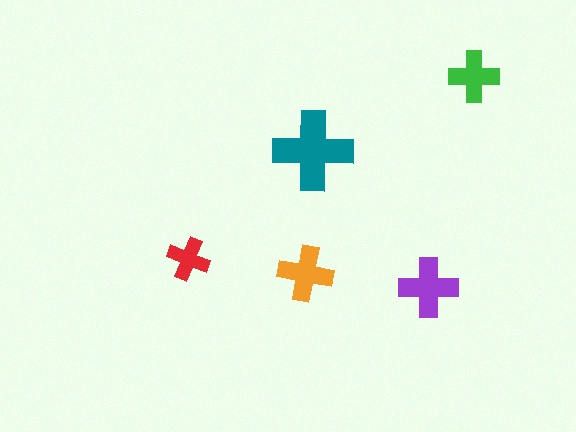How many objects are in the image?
There are 5 objects in the image.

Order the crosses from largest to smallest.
the teal one, the purple one, the orange one, the green one, the red one.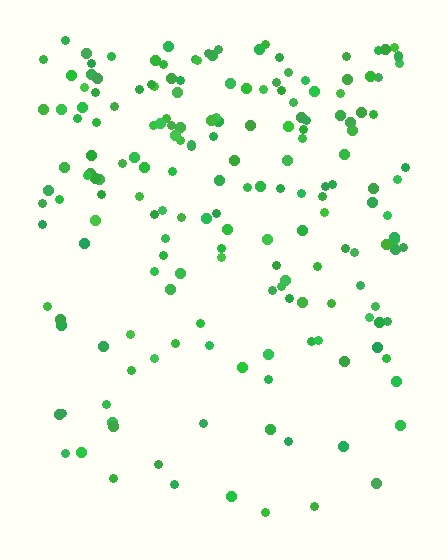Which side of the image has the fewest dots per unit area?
The bottom.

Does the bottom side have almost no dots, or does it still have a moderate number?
Still a moderate number, just noticeably fewer than the top.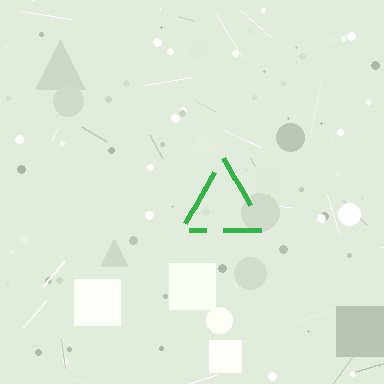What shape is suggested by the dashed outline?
The dashed outline suggests a triangle.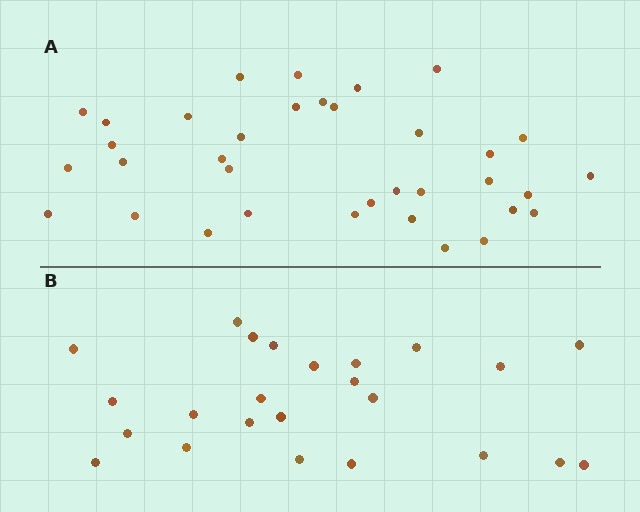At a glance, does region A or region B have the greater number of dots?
Region A (the top region) has more dots.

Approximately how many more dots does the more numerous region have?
Region A has roughly 12 or so more dots than region B.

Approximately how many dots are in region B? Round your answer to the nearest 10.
About 20 dots. (The exact count is 24, which rounds to 20.)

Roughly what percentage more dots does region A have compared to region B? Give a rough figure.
About 45% more.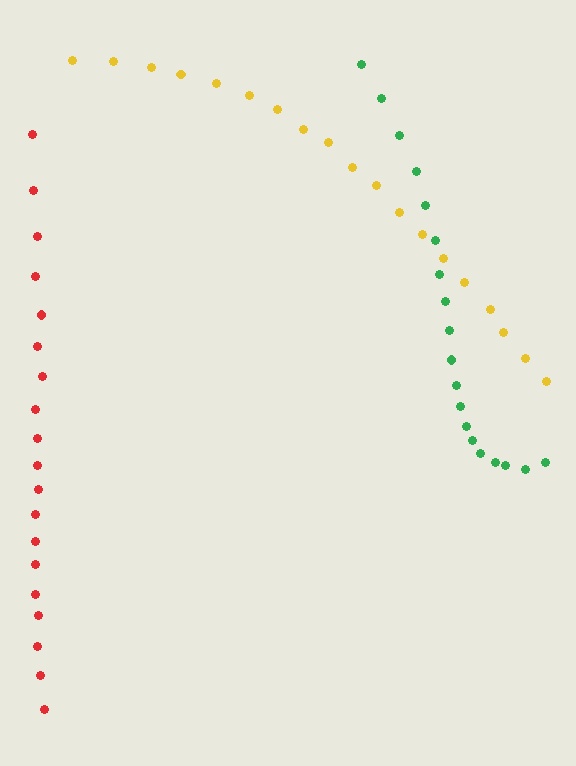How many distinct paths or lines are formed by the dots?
There are 3 distinct paths.